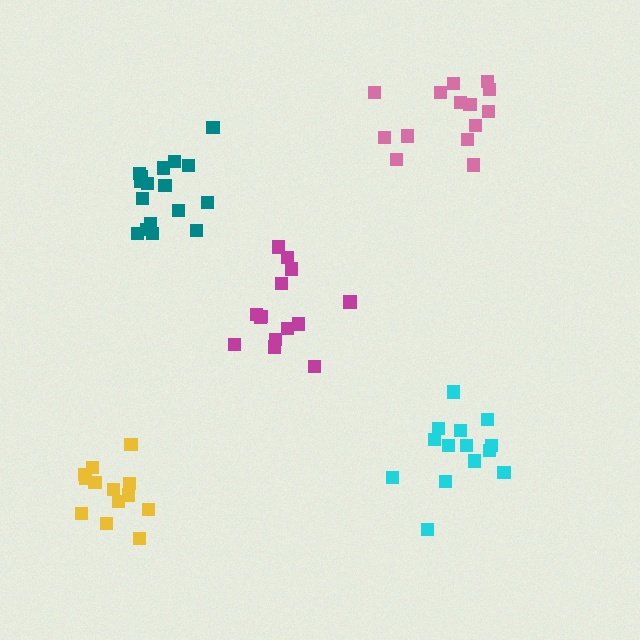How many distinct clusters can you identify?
There are 5 distinct clusters.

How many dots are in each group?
Group 1: 17 dots, Group 2: 14 dots, Group 3: 14 dots, Group 4: 13 dots, Group 5: 14 dots (72 total).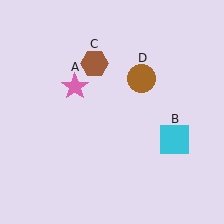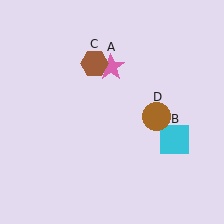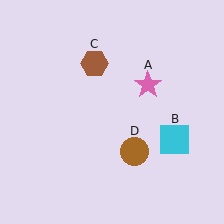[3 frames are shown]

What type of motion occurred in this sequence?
The pink star (object A), brown circle (object D) rotated clockwise around the center of the scene.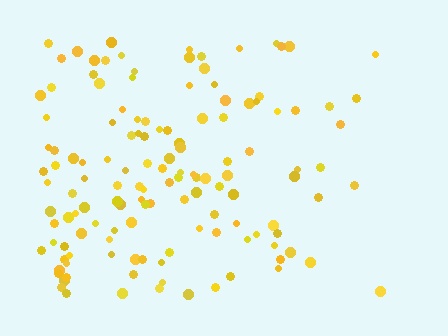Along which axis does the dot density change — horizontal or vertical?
Horizontal.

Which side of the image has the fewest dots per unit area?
The right.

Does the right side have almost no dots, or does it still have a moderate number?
Still a moderate number, just noticeably fewer than the left.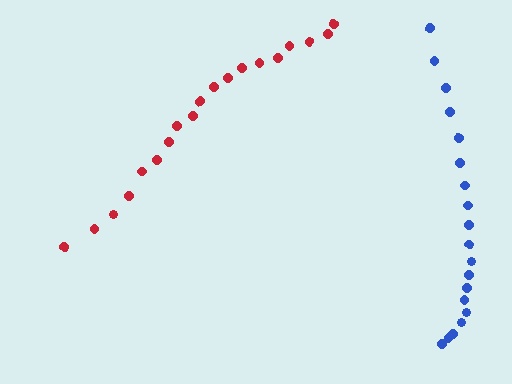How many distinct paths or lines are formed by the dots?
There are 2 distinct paths.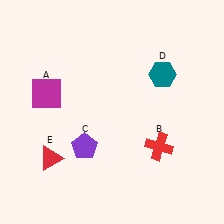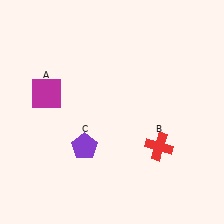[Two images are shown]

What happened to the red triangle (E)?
The red triangle (E) was removed in Image 2. It was in the bottom-left area of Image 1.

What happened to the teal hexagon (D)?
The teal hexagon (D) was removed in Image 2. It was in the top-right area of Image 1.